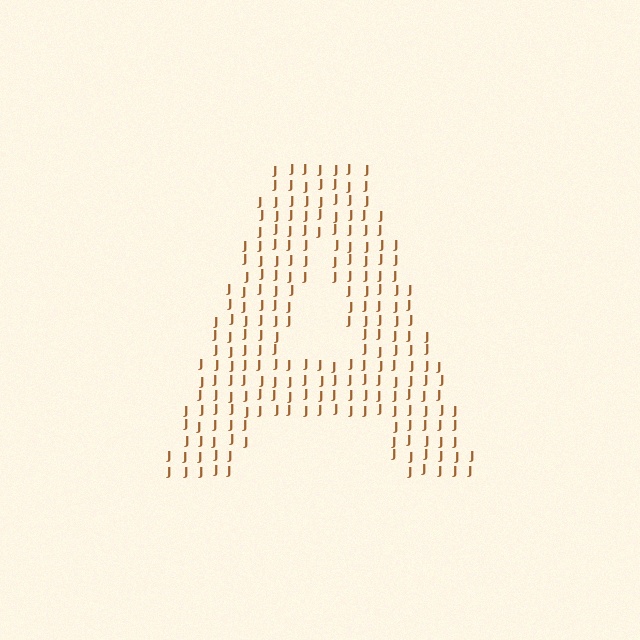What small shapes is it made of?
It is made of small letter J's.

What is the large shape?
The large shape is the letter A.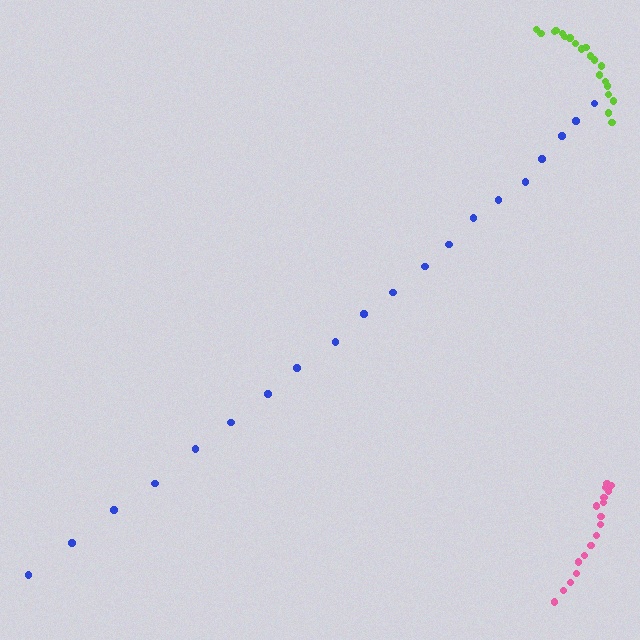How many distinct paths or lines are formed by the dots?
There are 3 distinct paths.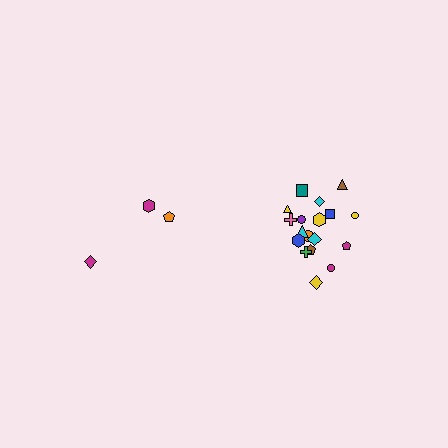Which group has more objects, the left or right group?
The right group.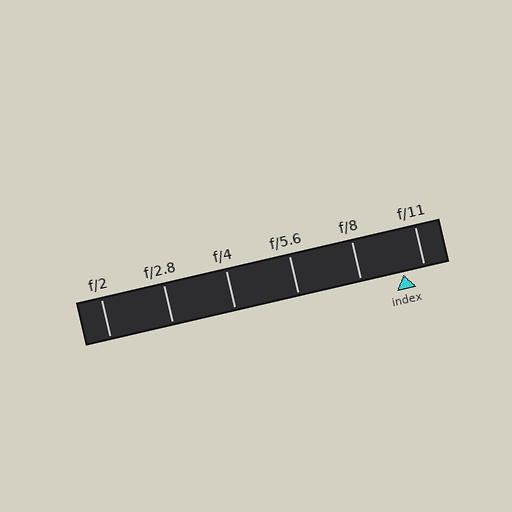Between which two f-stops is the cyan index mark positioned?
The index mark is between f/8 and f/11.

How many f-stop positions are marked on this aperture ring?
There are 6 f-stop positions marked.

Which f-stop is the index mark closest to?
The index mark is closest to f/11.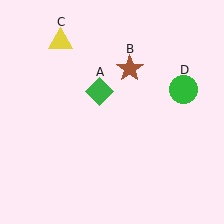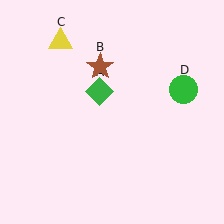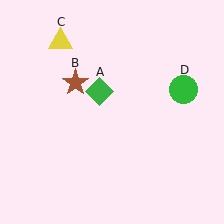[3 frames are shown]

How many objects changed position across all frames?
1 object changed position: brown star (object B).